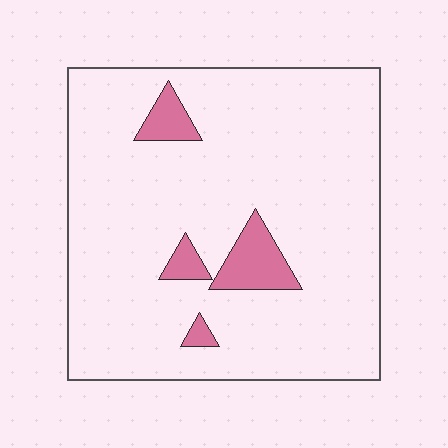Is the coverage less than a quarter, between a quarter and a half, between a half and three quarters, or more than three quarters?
Less than a quarter.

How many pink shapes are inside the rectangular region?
4.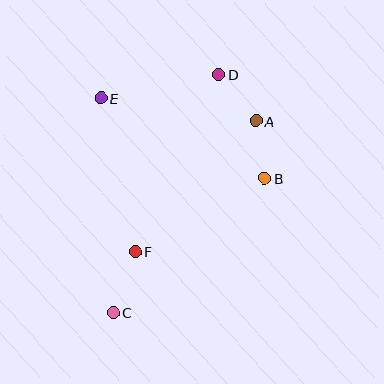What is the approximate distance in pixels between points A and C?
The distance between A and C is approximately 239 pixels.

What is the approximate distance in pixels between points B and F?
The distance between B and F is approximately 149 pixels.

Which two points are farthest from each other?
Points C and D are farthest from each other.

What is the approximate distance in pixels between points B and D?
The distance between B and D is approximately 114 pixels.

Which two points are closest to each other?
Points A and B are closest to each other.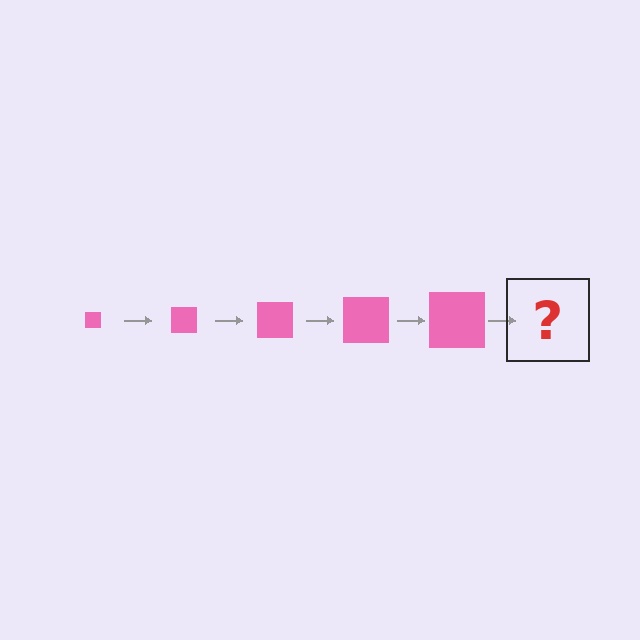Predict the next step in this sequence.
The next step is a pink square, larger than the previous one.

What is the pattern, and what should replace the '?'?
The pattern is that the square gets progressively larger each step. The '?' should be a pink square, larger than the previous one.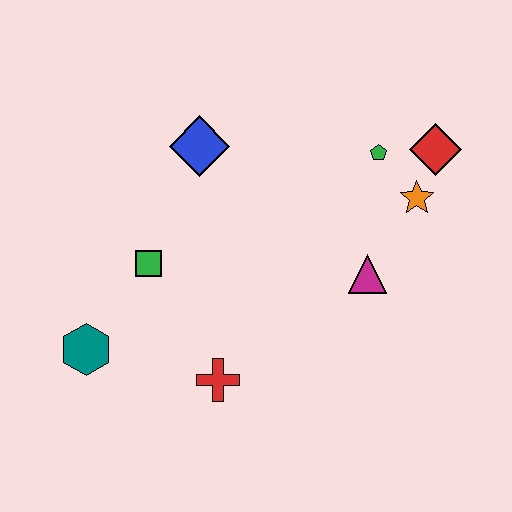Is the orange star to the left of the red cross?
No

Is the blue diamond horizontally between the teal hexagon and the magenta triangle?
Yes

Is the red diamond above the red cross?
Yes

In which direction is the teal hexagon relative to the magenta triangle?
The teal hexagon is to the left of the magenta triangle.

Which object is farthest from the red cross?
The red diamond is farthest from the red cross.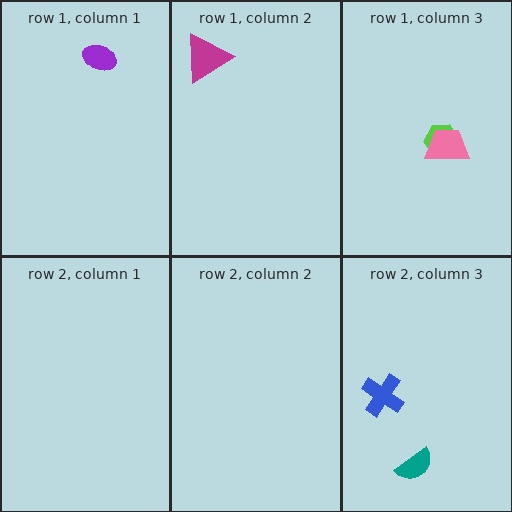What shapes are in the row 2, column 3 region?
The blue cross, the teal semicircle.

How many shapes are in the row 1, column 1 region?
1.